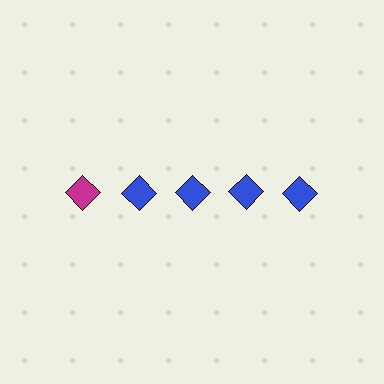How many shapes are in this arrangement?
There are 5 shapes arranged in a grid pattern.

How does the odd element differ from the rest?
It has a different color: magenta instead of blue.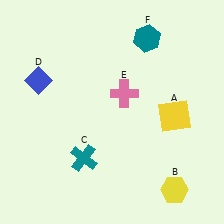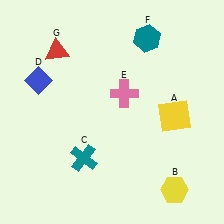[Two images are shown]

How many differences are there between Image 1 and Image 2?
There is 1 difference between the two images.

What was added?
A red triangle (G) was added in Image 2.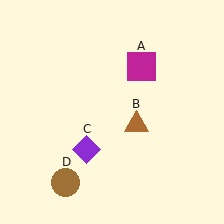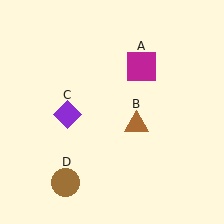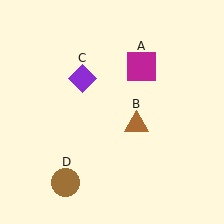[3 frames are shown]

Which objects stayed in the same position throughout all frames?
Magenta square (object A) and brown triangle (object B) and brown circle (object D) remained stationary.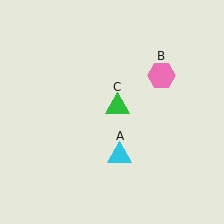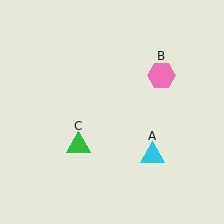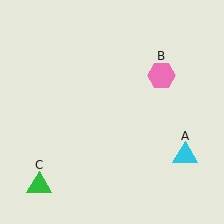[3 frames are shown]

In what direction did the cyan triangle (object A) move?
The cyan triangle (object A) moved right.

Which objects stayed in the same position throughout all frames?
Pink hexagon (object B) remained stationary.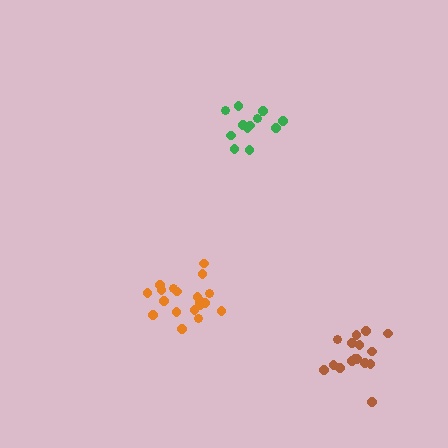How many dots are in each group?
Group 1: 16 dots, Group 2: 13 dots, Group 3: 19 dots (48 total).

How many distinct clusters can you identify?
There are 3 distinct clusters.